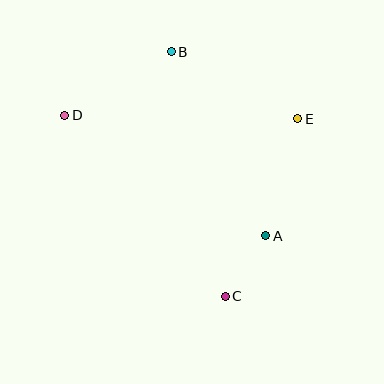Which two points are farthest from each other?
Points B and C are farthest from each other.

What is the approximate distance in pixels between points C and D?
The distance between C and D is approximately 242 pixels.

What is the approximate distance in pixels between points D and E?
The distance between D and E is approximately 233 pixels.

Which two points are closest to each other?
Points A and C are closest to each other.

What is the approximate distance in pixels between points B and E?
The distance between B and E is approximately 143 pixels.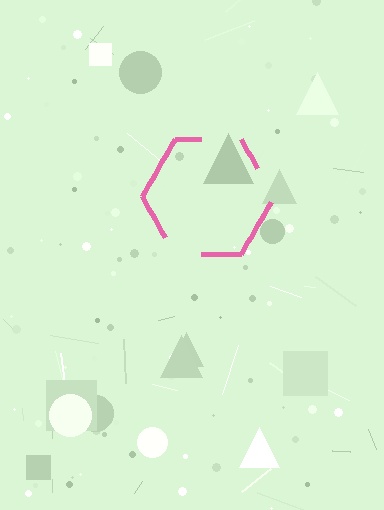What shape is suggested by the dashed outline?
The dashed outline suggests a hexagon.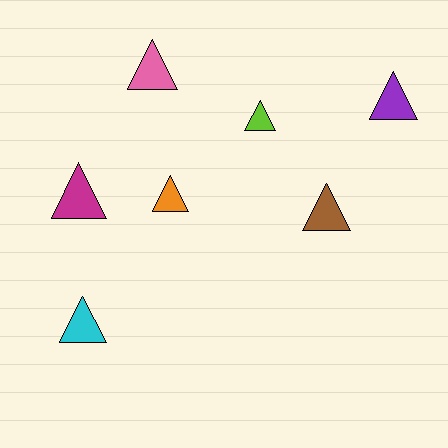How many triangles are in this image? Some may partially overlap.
There are 7 triangles.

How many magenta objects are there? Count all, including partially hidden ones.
There is 1 magenta object.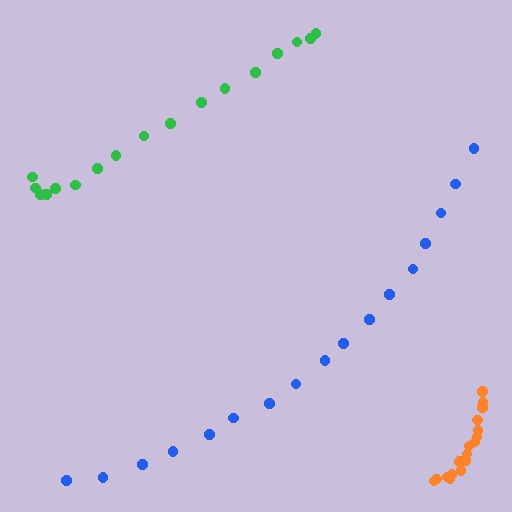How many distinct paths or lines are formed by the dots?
There are 3 distinct paths.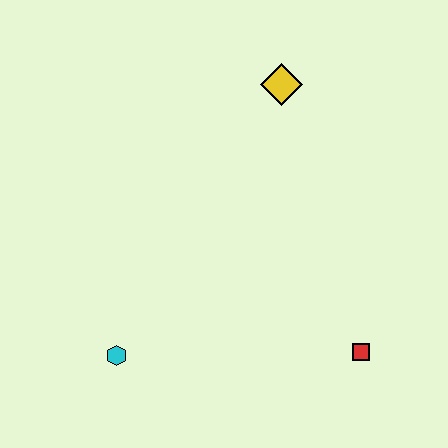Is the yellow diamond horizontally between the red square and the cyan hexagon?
Yes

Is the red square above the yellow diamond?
No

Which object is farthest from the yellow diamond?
The cyan hexagon is farthest from the yellow diamond.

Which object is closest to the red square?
The cyan hexagon is closest to the red square.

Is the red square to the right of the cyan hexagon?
Yes